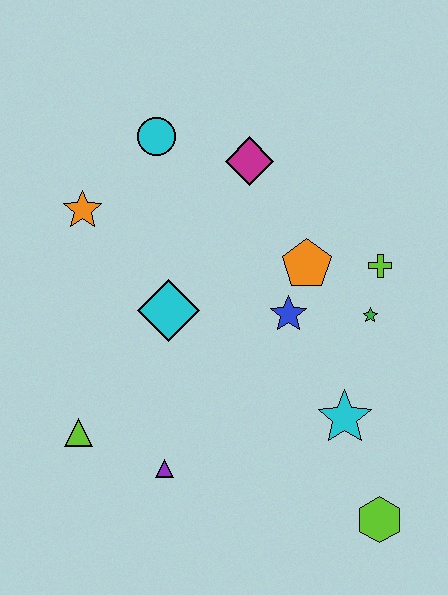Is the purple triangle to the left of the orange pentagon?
Yes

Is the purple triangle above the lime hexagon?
Yes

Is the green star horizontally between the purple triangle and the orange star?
No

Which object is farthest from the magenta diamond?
The lime hexagon is farthest from the magenta diamond.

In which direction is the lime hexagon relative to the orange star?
The lime hexagon is below the orange star.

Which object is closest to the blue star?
The orange pentagon is closest to the blue star.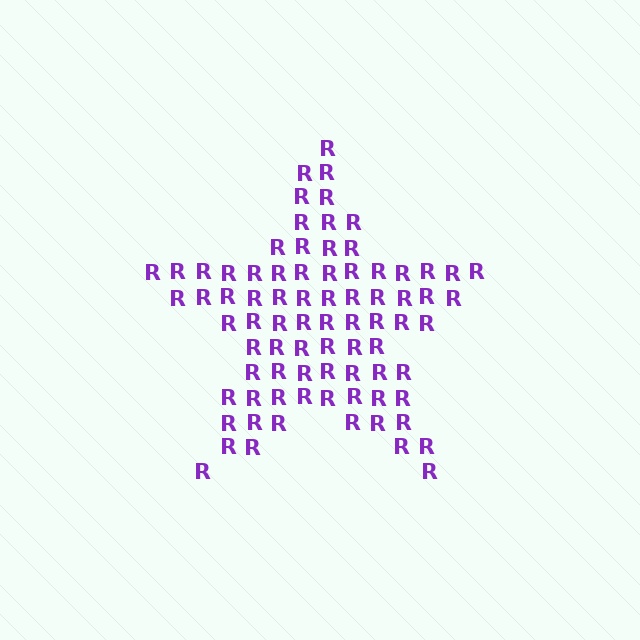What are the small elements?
The small elements are letter R's.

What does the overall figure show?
The overall figure shows a star.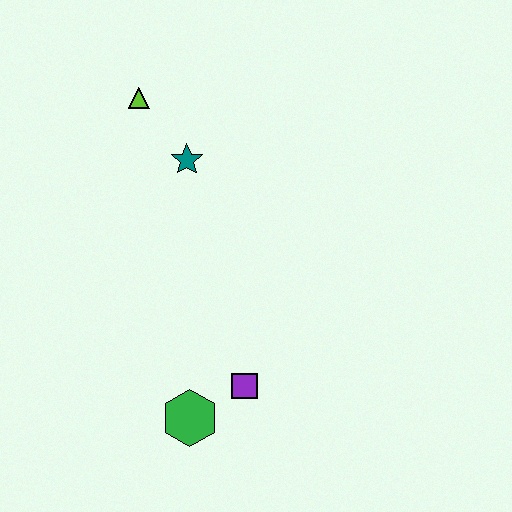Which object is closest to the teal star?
The lime triangle is closest to the teal star.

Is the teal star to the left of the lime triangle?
No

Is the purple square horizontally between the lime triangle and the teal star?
No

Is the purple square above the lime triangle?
No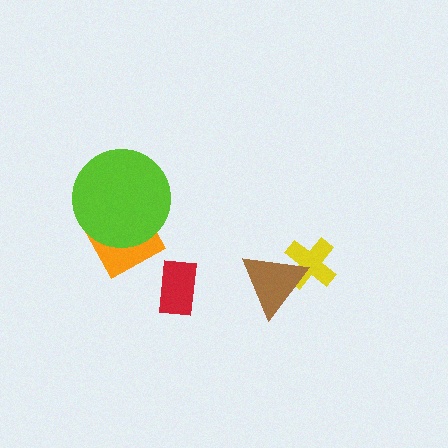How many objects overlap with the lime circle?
1 object overlaps with the lime circle.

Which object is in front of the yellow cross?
The brown triangle is in front of the yellow cross.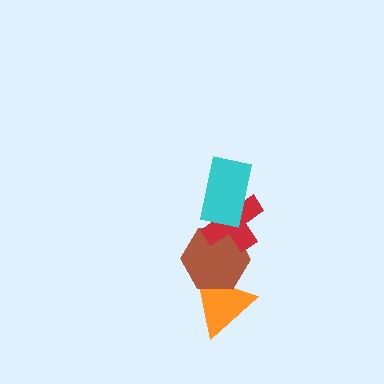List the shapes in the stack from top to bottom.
From top to bottom: the cyan rectangle, the red cross, the brown hexagon, the orange triangle.